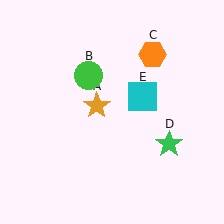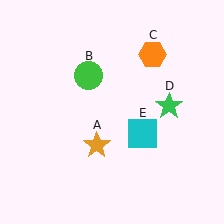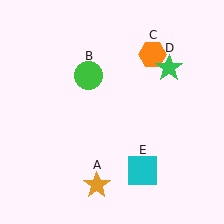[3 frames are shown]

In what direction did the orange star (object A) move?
The orange star (object A) moved down.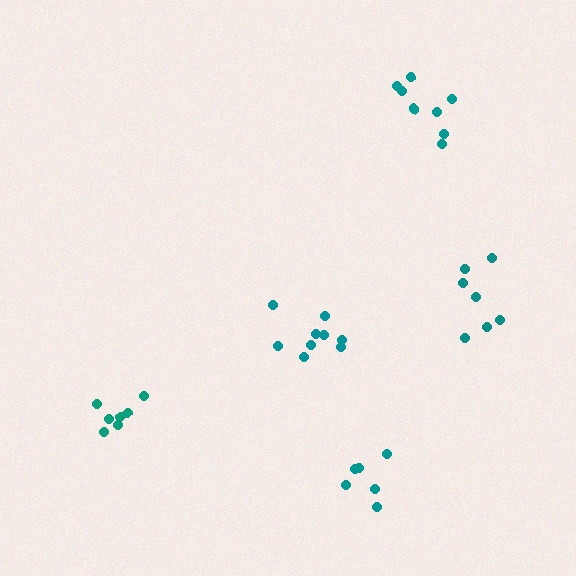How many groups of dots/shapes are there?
There are 5 groups.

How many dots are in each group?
Group 1: 7 dots, Group 2: 6 dots, Group 3: 8 dots, Group 4: 7 dots, Group 5: 10 dots (38 total).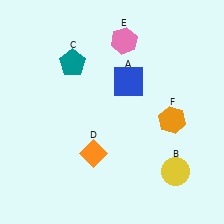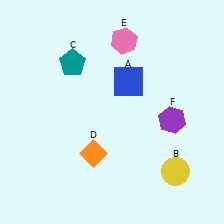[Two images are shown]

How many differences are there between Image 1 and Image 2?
There is 1 difference between the two images.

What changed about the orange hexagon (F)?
In Image 1, F is orange. In Image 2, it changed to purple.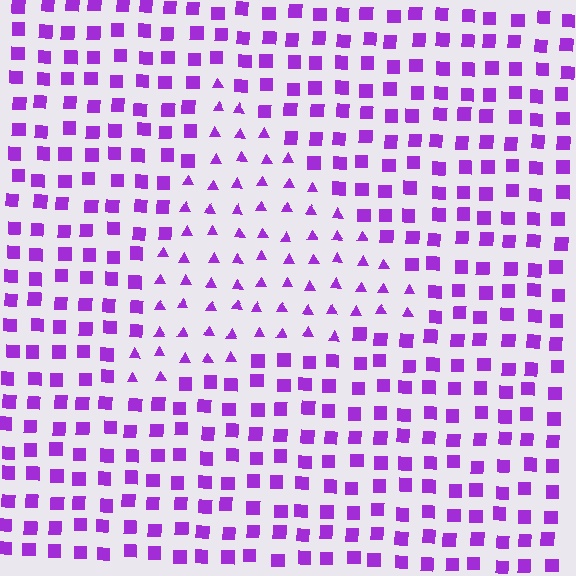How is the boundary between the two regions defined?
The boundary is defined by a change in element shape: triangles inside vs. squares outside. All elements share the same color and spacing.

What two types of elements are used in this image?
The image uses triangles inside the triangle region and squares outside it.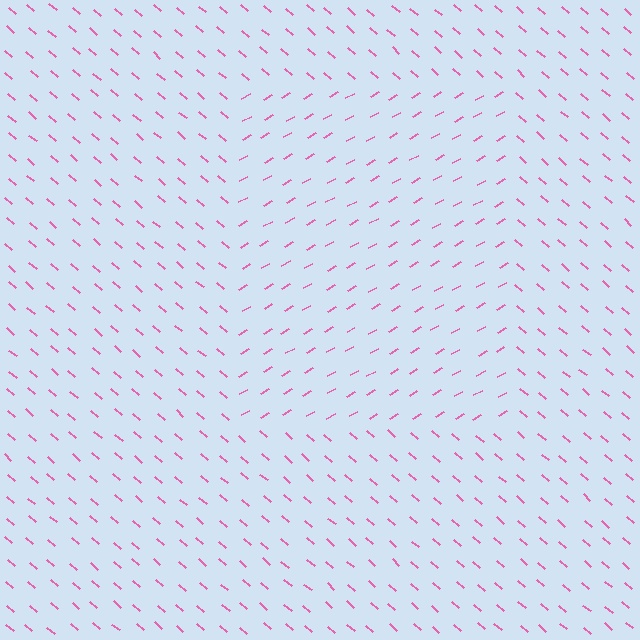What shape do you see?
I see a rectangle.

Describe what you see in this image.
The image is filled with small pink line segments. A rectangle region in the image has lines oriented differently from the surrounding lines, creating a visible texture boundary.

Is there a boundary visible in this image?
Yes, there is a texture boundary formed by a change in line orientation.